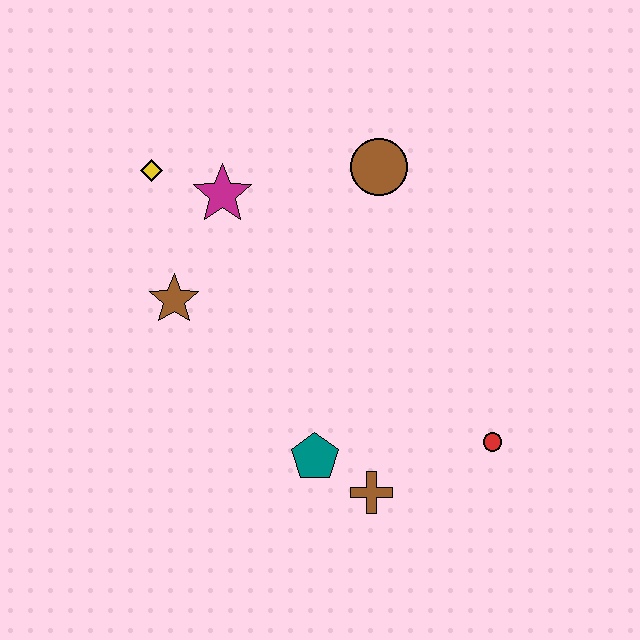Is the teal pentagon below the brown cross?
No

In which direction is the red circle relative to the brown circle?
The red circle is below the brown circle.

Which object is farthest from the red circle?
The yellow diamond is farthest from the red circle.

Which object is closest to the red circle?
The brown cross is closest to the red circle.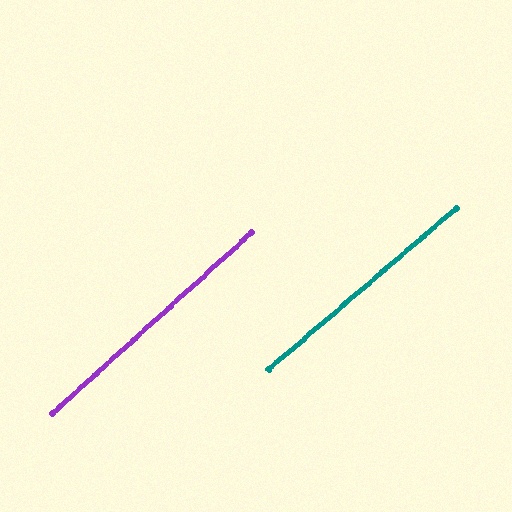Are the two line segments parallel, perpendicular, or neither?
Parallel — their directions differ by only 1.5°.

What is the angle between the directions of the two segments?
Approximately 2 degrees.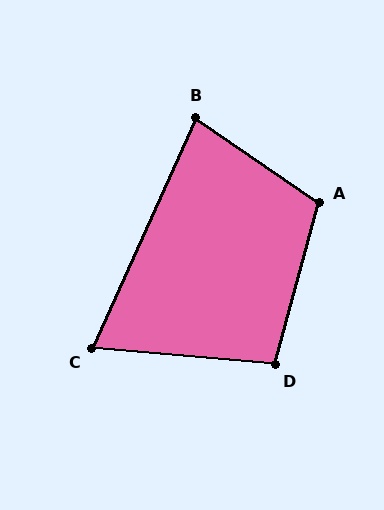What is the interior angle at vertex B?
Approximately 80 degrees (acute).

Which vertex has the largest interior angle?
A, at approximately 109 degrees.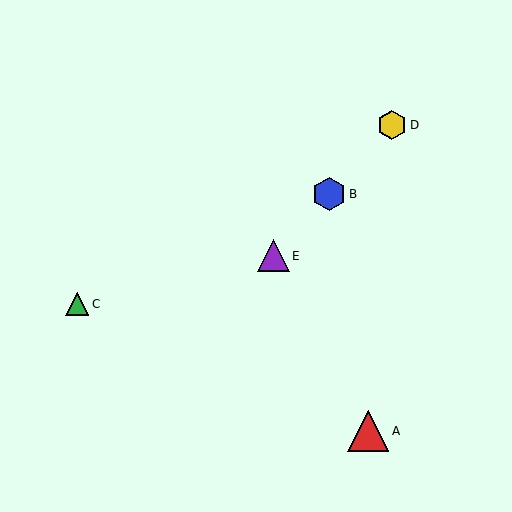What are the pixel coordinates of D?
Object D is at (392, 125).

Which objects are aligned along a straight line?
Objects B, D, E are aligned along a straight line.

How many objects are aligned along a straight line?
3 objects (B, D, E) are aligned along a straight line.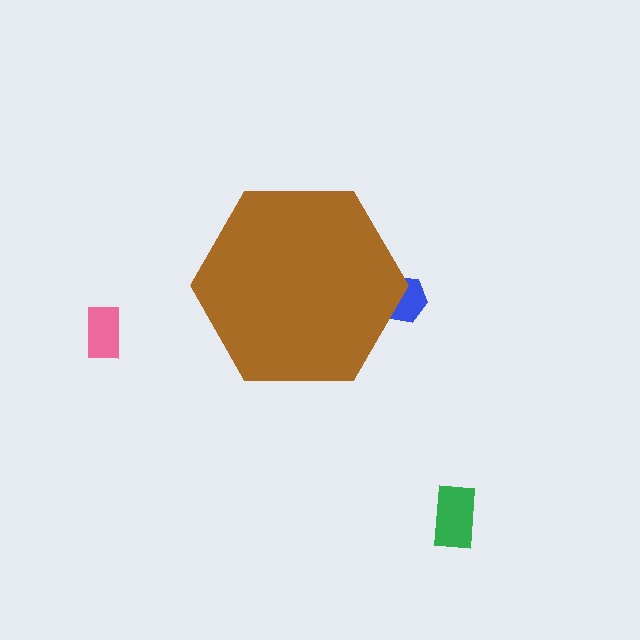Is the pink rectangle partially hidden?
No, the pink rectangle is fully visible.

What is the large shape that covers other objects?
A brown hexagon.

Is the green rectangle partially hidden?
No, the green rectangle is fully visible.